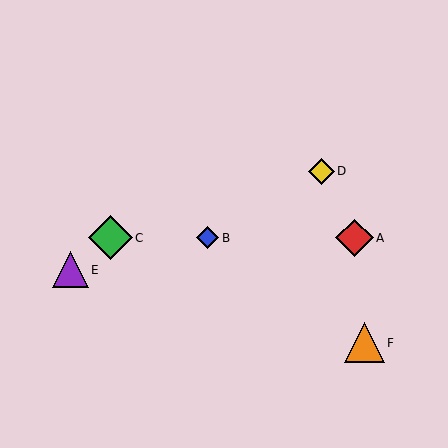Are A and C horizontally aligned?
Yes, both are at y≈238.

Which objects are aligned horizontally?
Objects A, B, C are aligned horizontally.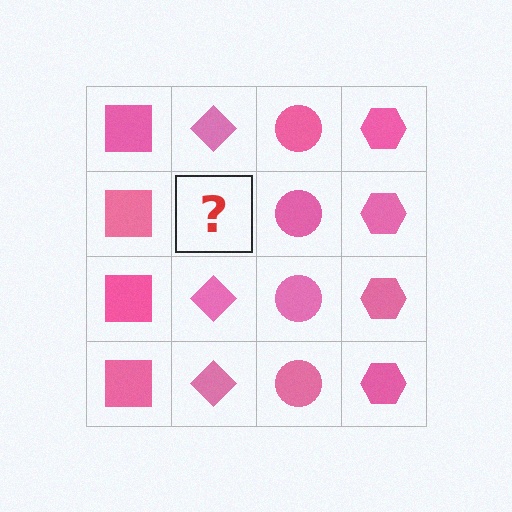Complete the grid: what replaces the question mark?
The question mark should be replaced with a pink diamond.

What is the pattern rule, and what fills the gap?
The rule is that each column has a consistent shape. The gap should be filled with a pink diamond.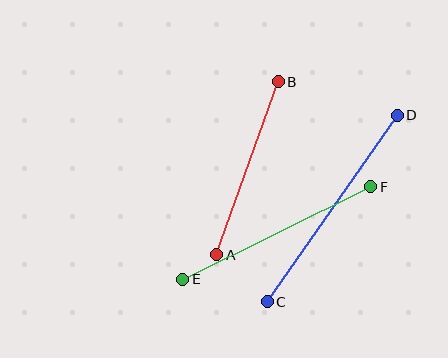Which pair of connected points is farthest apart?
Points C and D are farthest apart.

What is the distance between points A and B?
The distance is approximately 184 pixels.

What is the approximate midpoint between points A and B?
The midpoint is at approximately (248, 168) pixels.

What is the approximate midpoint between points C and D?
The midpoint is at approximately (332, 208) pixels.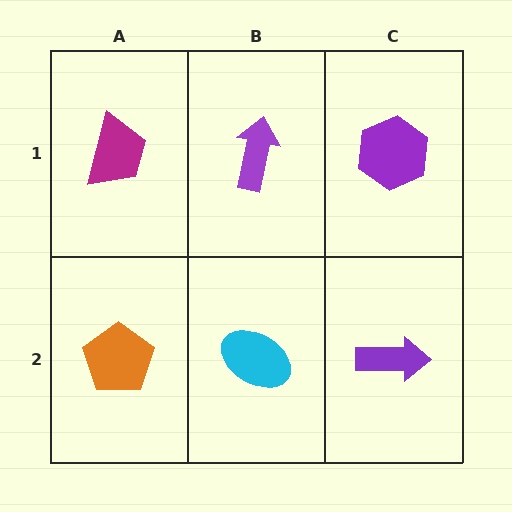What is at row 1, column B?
A purple arrow.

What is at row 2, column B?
A cyan ellipse.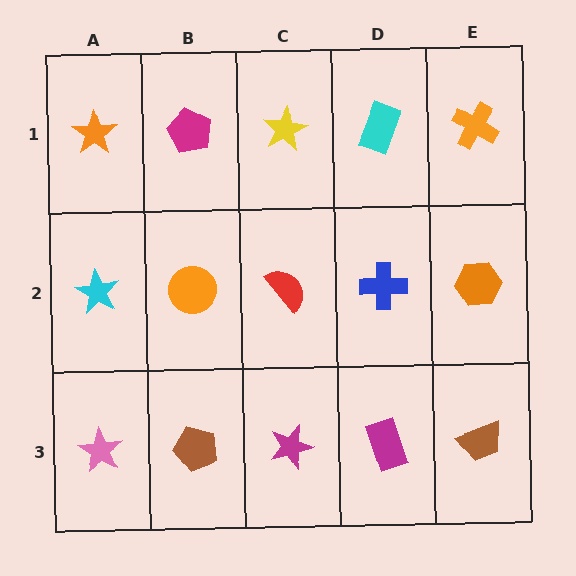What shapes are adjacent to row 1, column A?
A cyan star (row 2, column A), a magenta pentagon (row 1, column B).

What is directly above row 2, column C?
A yellow star.